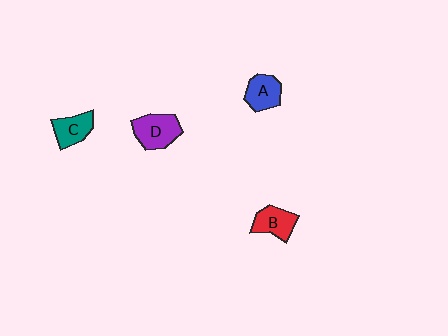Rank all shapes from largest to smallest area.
From largest to smallest: D (purple), B (red), A (blue), C (teal).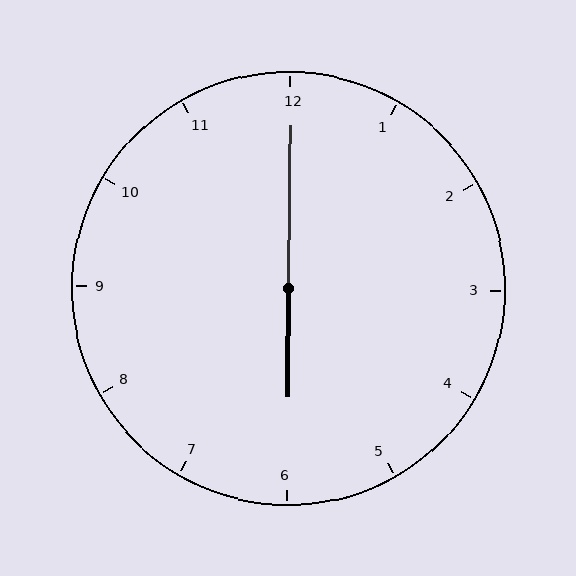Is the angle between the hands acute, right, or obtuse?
It is obtuse.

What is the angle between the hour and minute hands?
Approximately 180 degrees.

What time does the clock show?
6:00.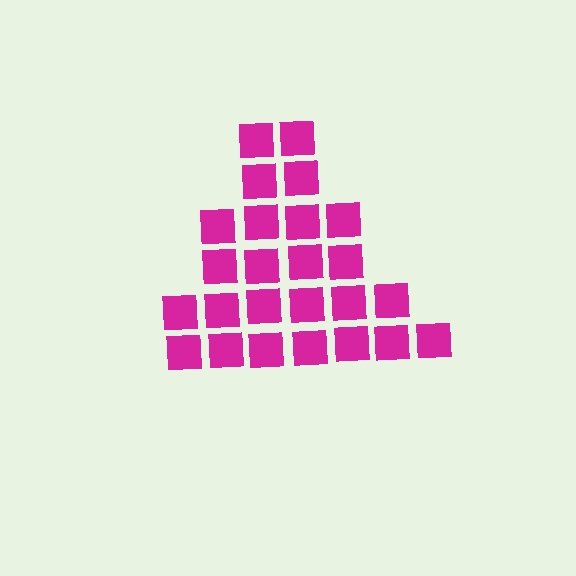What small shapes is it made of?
It is made of small squares.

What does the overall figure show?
The overall figure shows a triangle.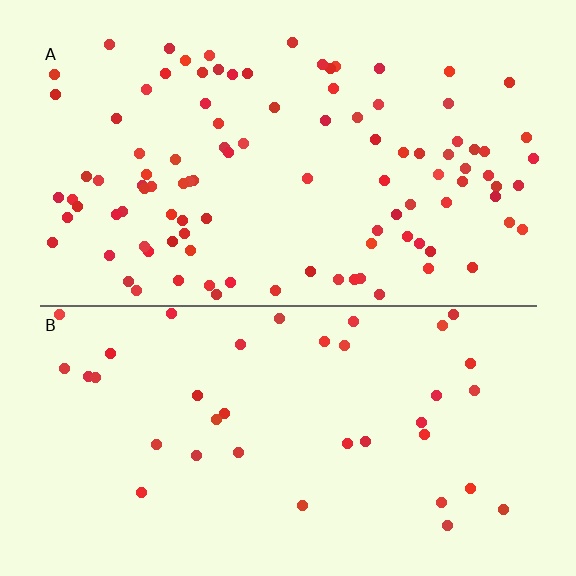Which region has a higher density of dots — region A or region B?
A (the top).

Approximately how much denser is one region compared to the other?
Approximately 2.7× — region A over region B.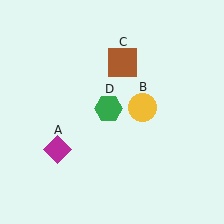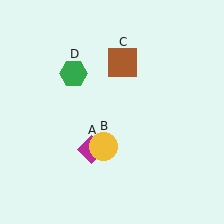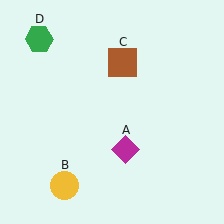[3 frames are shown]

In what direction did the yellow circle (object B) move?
The yellow circle (object B) moved down and to the left.